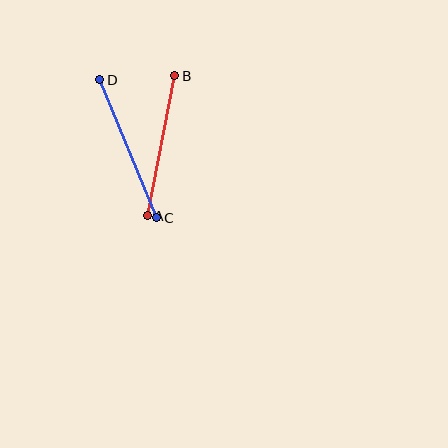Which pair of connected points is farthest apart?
Points C and D are farthest apart.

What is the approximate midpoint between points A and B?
The midpoint is at approximately (161, 146) pixels.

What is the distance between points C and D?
The distance is approximately 149 pixels.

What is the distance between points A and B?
The distance is approximately 143 pixels.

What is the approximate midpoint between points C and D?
The midpoint is at approximately (128, 149) pixels.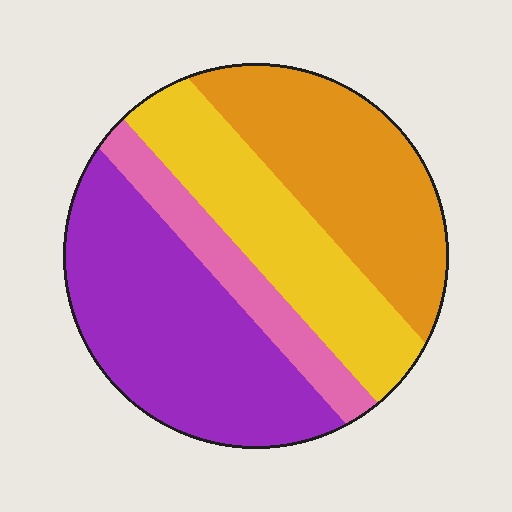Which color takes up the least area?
Pink, at roughly 10%.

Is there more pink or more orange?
Orange.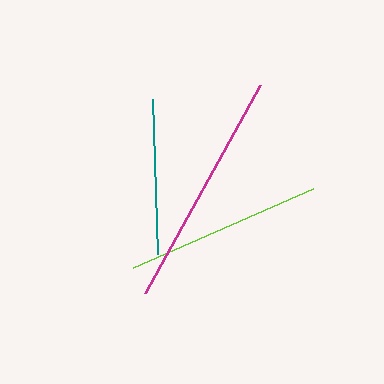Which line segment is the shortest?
The teal line is the shortest at approximately 155 pixels.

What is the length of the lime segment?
The lime segment is approximately 196 pixels long.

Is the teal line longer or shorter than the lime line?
The lime line is longer than the teal line.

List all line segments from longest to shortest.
From longest to shortest: magenta, lime, teal.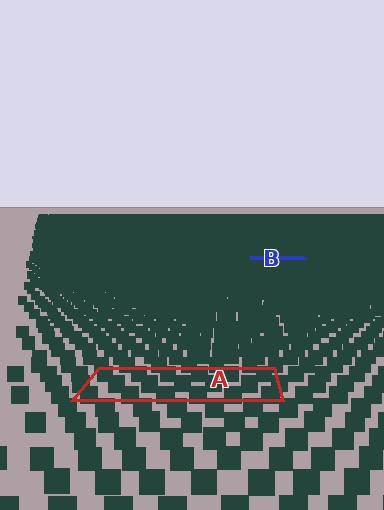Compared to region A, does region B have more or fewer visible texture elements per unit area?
Region B has more texture elements per unit area — they are packed more densely because it is farther away.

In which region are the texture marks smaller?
The texture marks are smaller in region B, because it is farther away.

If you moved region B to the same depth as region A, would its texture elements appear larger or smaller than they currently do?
They would appear larger. At a closer depth, the same texture elements are projected at a bigger on-screen size.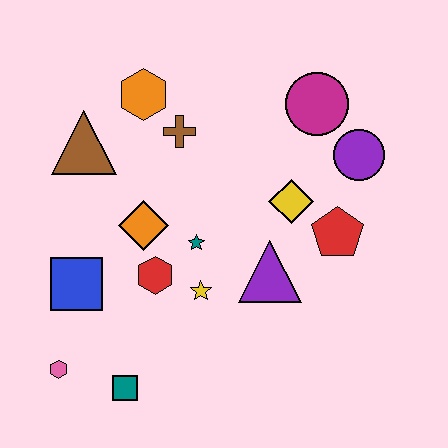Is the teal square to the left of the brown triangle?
No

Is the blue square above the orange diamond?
No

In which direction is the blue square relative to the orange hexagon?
The blue square is below the orange hexagon.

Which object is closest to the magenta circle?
The purple circle is closest to the magenta circle.